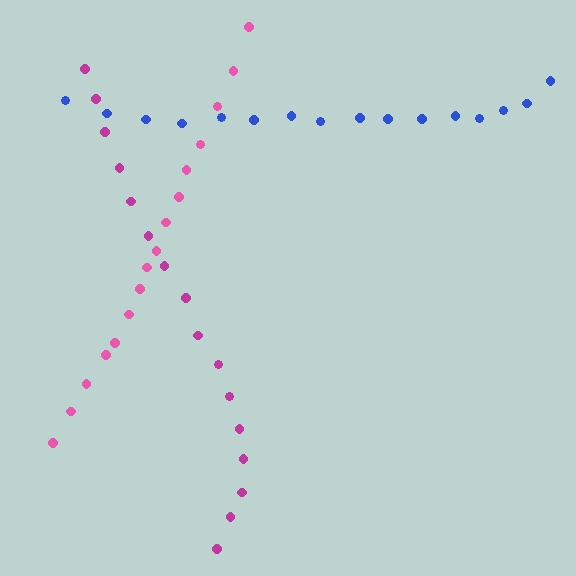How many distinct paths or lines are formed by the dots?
There are 3 distinct paths.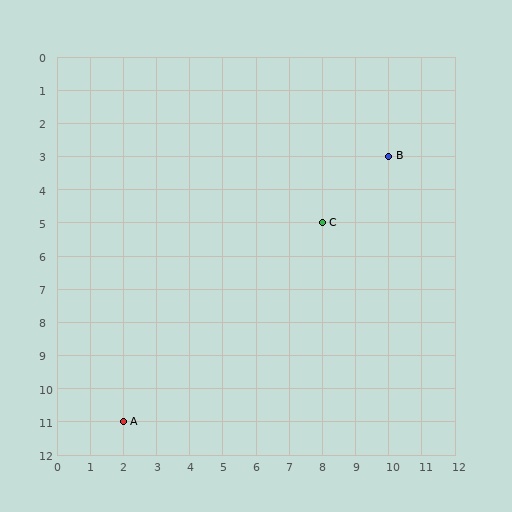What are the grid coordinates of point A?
Point A is at grid coordinates (2, 11).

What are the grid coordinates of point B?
Point B is at grid coordinates (10, 3).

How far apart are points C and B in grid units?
Points C and B are 2 columns and 2 rows apart (about 2.8 grid units diagonally).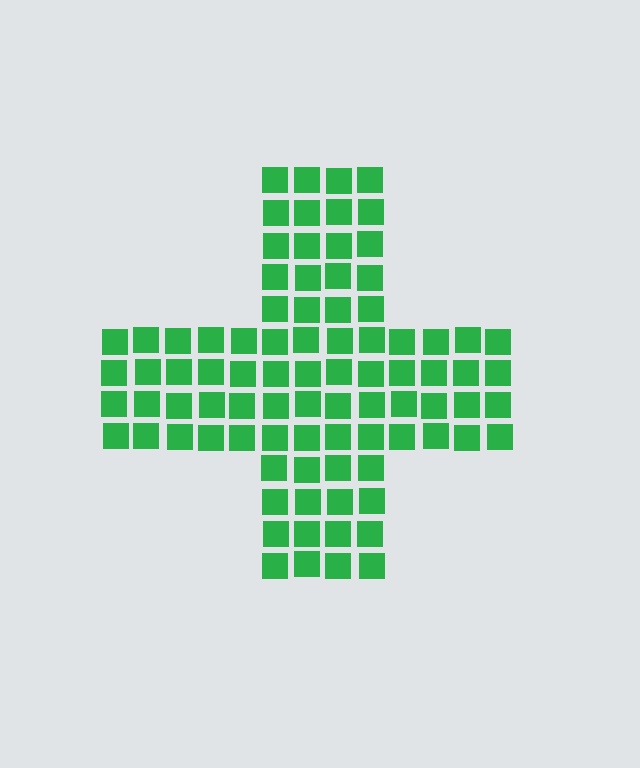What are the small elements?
The small elements are squares.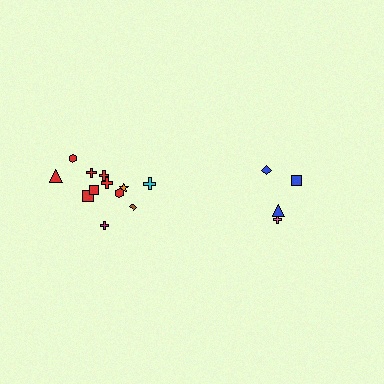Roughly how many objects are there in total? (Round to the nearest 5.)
Roughly 15 objects in total.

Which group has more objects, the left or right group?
The left group.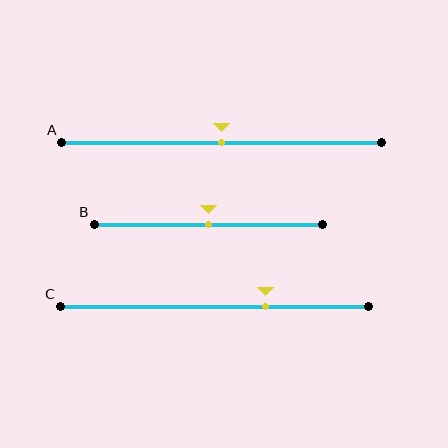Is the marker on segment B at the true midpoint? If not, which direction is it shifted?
Yes, the marker on segment B is at the true midpoint.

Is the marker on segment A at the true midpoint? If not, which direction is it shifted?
Yes, the marker on segment A is at the true midpoint.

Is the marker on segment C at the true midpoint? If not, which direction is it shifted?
No, the marker on segment C is shifted to the right by about 16% of the segment length.